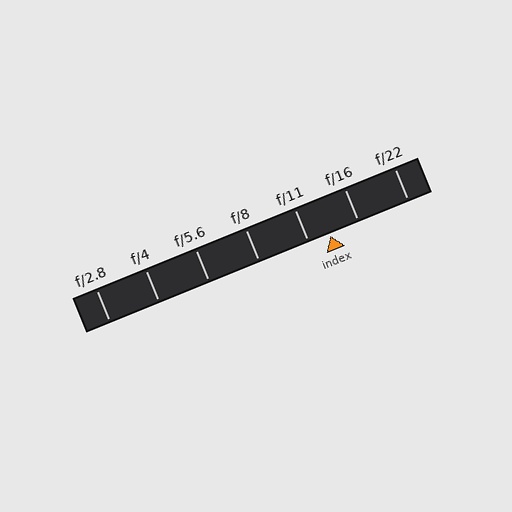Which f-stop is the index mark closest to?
The index mark is closest to f/11.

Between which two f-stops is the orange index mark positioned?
The index mark is between f/11 and f/16.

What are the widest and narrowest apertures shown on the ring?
The widest aperture shown is f/2.8 and the narrowest is f/22.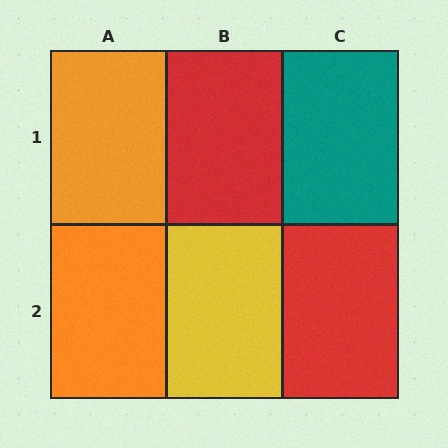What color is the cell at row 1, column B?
Red.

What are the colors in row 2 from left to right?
Orange, yellow, red.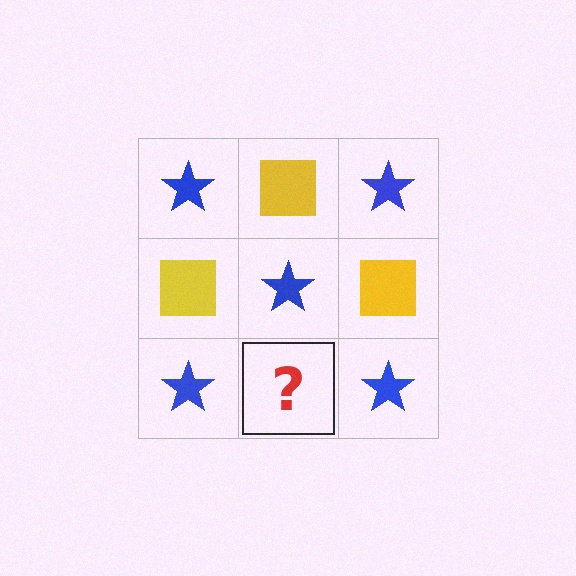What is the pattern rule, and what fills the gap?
The rule is that it alternates blue star and yellow square in a checkerboard pattern. The gap should be filled with a yellow square.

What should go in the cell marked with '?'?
The missing cell should contain a yellow square.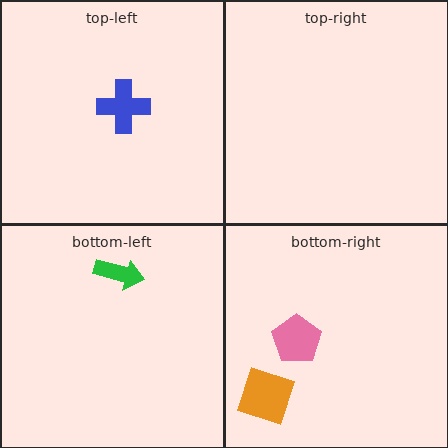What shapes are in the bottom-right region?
The pink pentagon, the orange diamond.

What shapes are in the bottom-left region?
The green arrow.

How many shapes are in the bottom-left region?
1.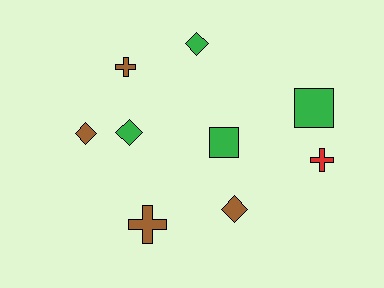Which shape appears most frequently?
Diamond, with 4 objects.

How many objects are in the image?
There are 9 objects.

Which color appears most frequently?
Brown, with 4 objects.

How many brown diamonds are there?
There are 2 brown diamonds.